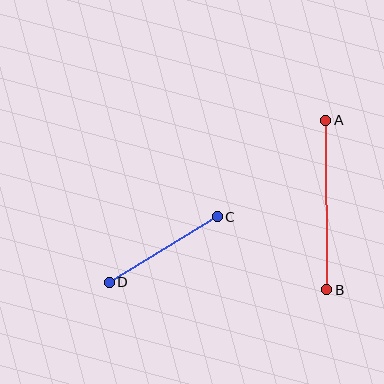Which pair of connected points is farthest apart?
Points A and B are farthest apart.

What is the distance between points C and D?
The distance is approximately 126 pixels.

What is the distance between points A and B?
The distance is approximately 170 pixels.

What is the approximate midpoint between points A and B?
The midpoint is at approximately (326, 205) pixels.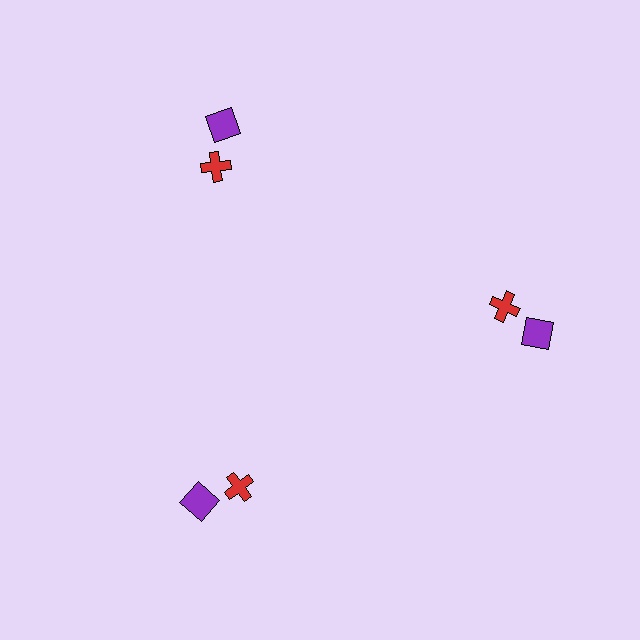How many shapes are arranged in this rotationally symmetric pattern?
There are 6 shapes, arranged in 3 groups of 2.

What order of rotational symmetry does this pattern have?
This pattern has 3-fold rotational symmetry.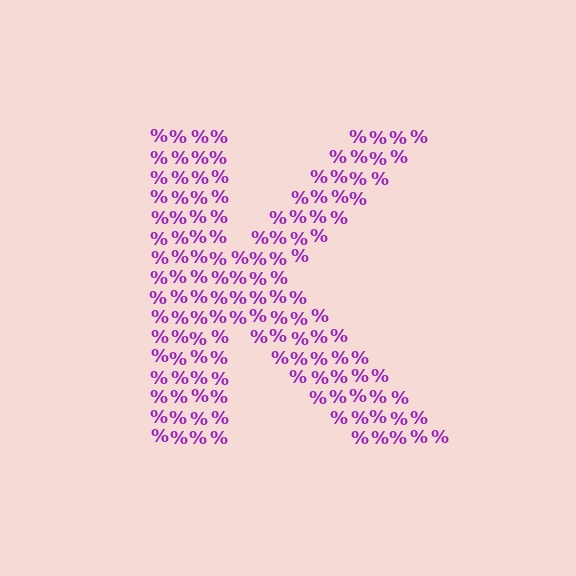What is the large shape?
The large shape is the letter K.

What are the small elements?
The small elements are percent signs.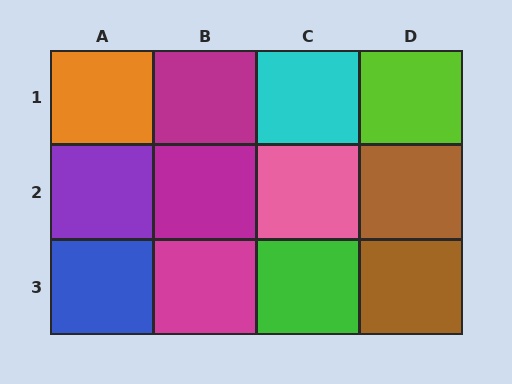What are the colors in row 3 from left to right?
Blue, magenta, green, brown.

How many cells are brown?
2 cells are brown.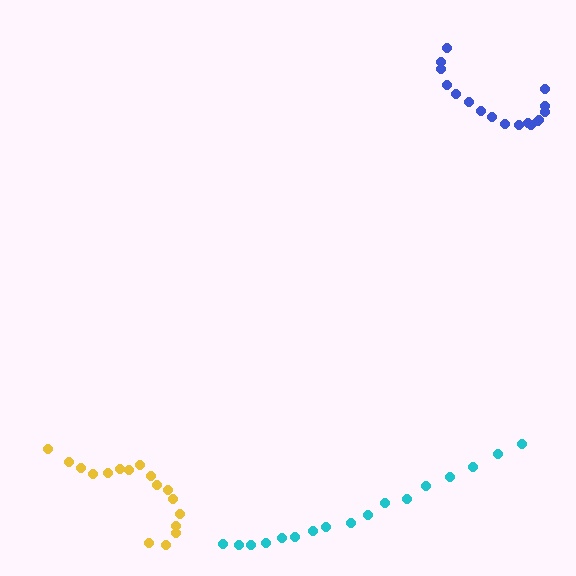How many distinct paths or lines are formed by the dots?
There are 3 distinct paths.